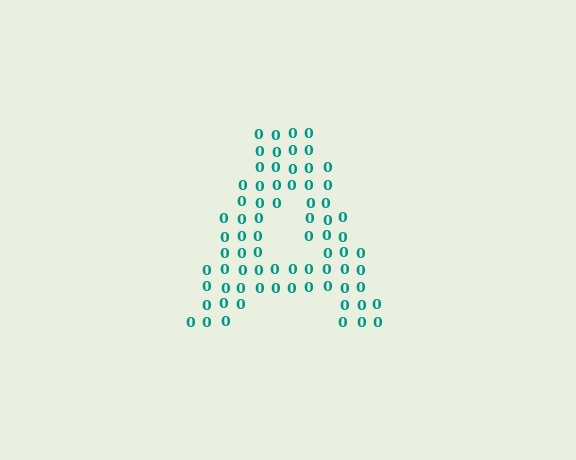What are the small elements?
The small elements are digit 0's.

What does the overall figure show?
The overall figure shows the letter A.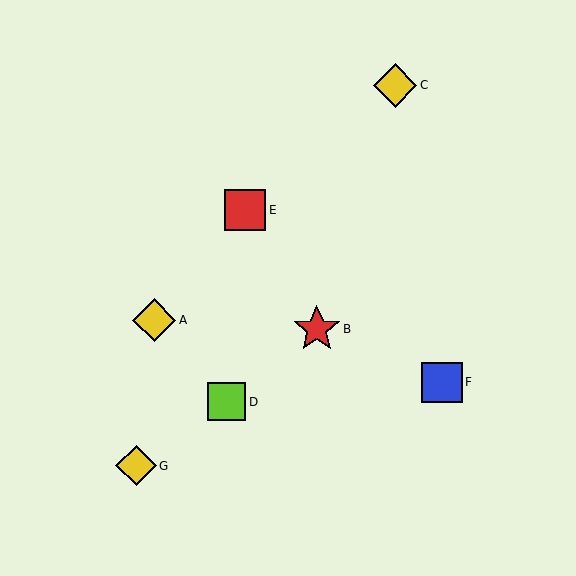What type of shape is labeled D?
Shape D is a lime square.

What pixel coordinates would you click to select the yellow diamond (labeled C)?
Click at (395, 85) to select the yellow diamond C.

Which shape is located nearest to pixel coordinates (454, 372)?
The blue square (labeled F) at (442, 382) is nearest to that location.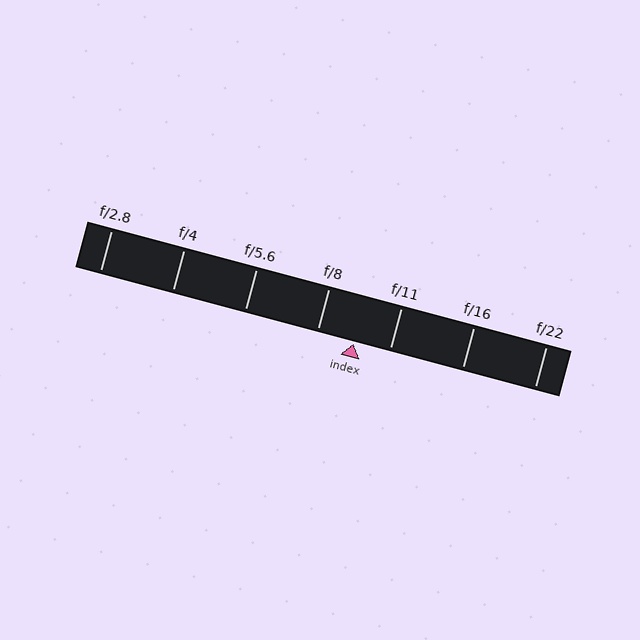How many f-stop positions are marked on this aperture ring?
There are 7 f-stop positions marked.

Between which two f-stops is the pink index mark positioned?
The index mark is between f/8 and f/11.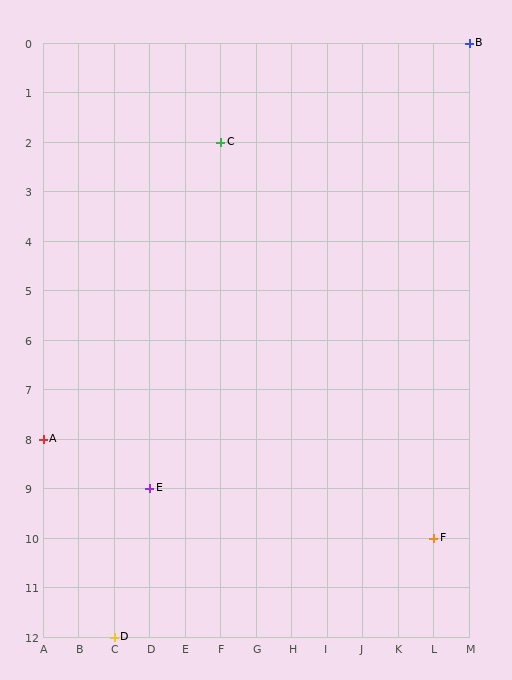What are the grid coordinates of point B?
Point B is at grid coordinates (M, 0).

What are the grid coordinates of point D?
Point D is at grid coordinates (C, 12).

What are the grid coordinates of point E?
Point E is at grid coordinates (D, 9).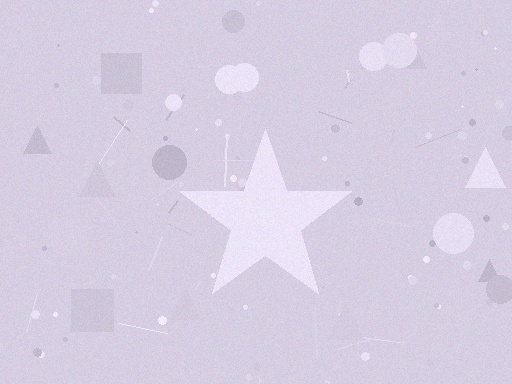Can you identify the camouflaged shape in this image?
The camouflaged shape is a star.